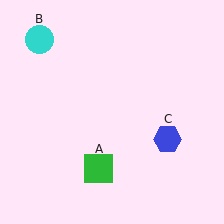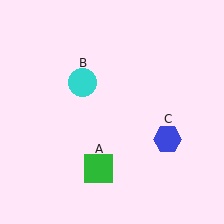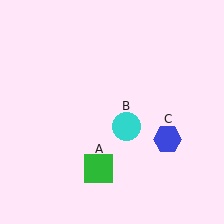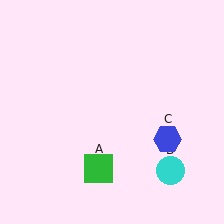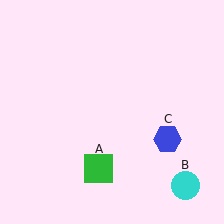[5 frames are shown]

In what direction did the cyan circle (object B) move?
The cyan circle (object B) moved down and to the right.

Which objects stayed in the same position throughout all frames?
Green square (object A) and blue hexagon (object C) remained stationary.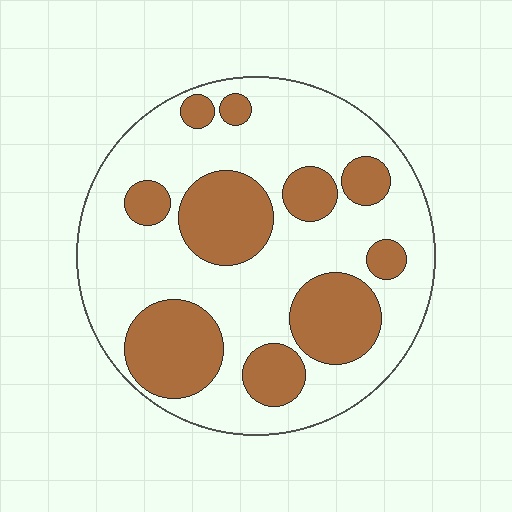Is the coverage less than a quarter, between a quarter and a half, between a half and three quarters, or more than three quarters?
Between a quarter and a half.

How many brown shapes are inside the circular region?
10.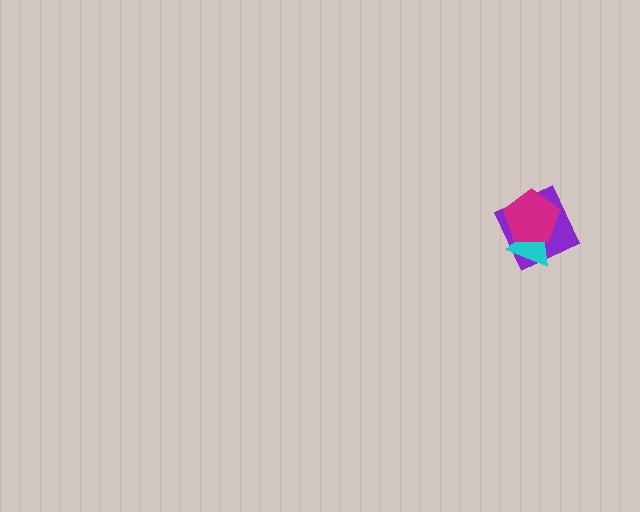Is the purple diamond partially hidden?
Yes, it is partially covered by another shape.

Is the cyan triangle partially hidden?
Yes, it is partially covered by another shape.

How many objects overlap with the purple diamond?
2 objects overlap with the purple diamond.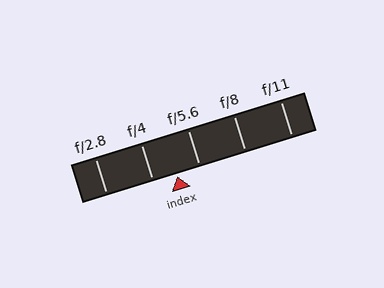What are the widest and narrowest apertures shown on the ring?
The widest aperture shown is f/2.8 and the narrowest is f/11.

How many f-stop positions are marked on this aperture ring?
There are 5 f-stop positions marked.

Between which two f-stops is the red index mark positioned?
The index mark is between f/4 and f/5.6.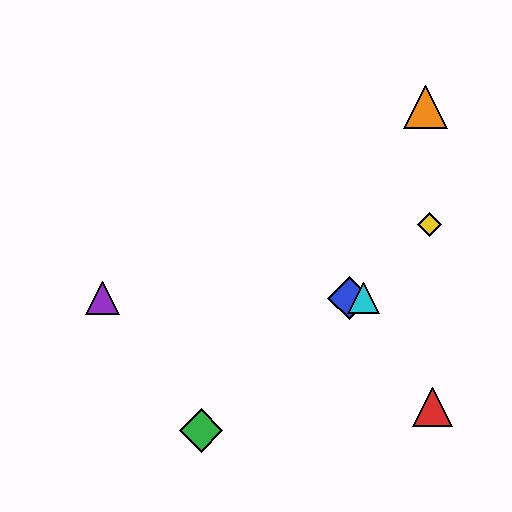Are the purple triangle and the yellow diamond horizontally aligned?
No, the purple triangle is at y≈298 and the yellow diamond is at y≈225.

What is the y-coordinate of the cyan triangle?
The cyan triangle is at y≈298.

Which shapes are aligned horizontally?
The blue diamond, the purple triangle, the cyan triangle are aligned horizontally.